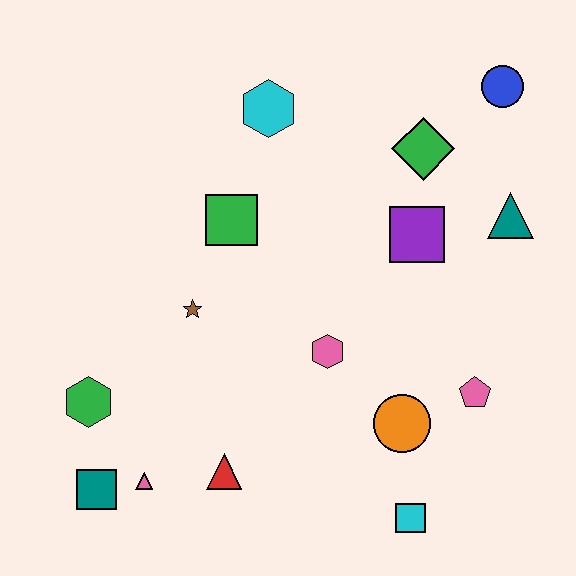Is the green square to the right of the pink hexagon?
No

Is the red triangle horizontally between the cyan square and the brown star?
Yes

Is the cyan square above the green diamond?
No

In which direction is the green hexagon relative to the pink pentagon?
The green hexagon is to the left of the pink pentagon.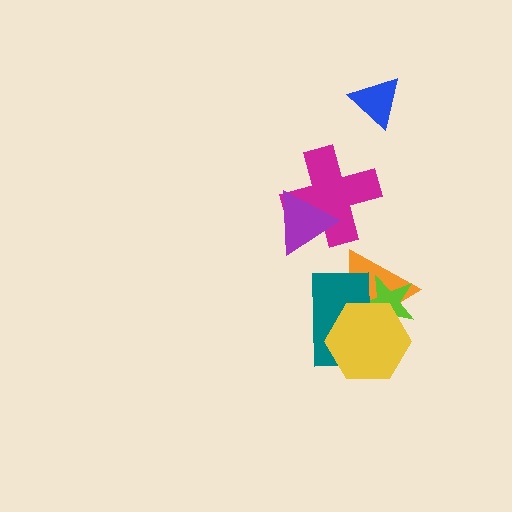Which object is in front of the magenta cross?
The purple triangle is in front of the magenta cross.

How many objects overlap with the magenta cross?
1 object overlaps with the magenta cross.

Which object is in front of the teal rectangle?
The yellow hexagon is in front of the teal rectangle.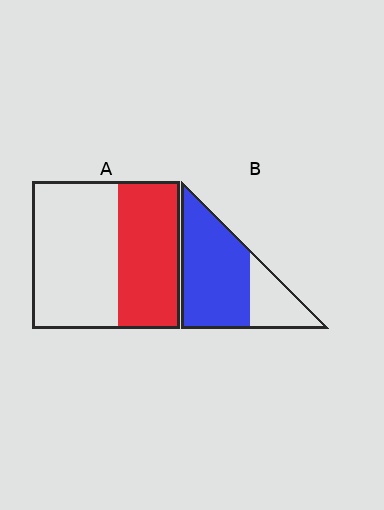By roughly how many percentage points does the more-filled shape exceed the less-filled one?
By roughly 30 percentage points (B over A).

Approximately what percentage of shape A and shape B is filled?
A is approximately 40% and B is approximately 70%.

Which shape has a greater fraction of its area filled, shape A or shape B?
Shape B.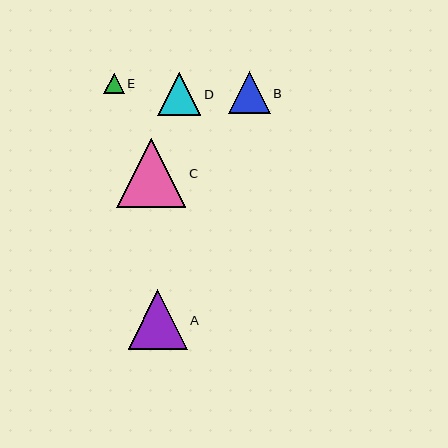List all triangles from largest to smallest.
From largest to smallest: C, A, D, B, E.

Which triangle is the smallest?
Triangle E is the smallest with a size of approximately 20 pixels.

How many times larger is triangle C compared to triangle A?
Triangle C is approximately 1.2 times the size of triangle A.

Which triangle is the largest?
Triangle C is the largest with a size of approximately 69 pixels.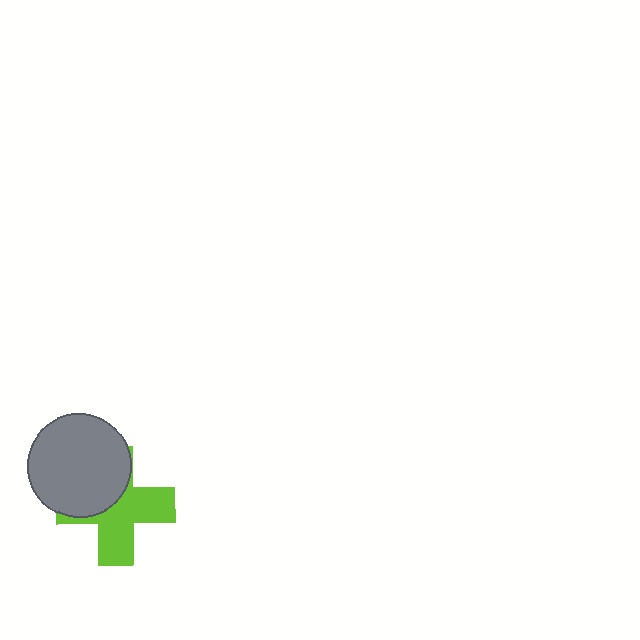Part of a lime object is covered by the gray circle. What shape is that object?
It is a cross.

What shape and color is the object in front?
The object in front is a gray circle.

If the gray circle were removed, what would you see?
You would see the complete lime cross.